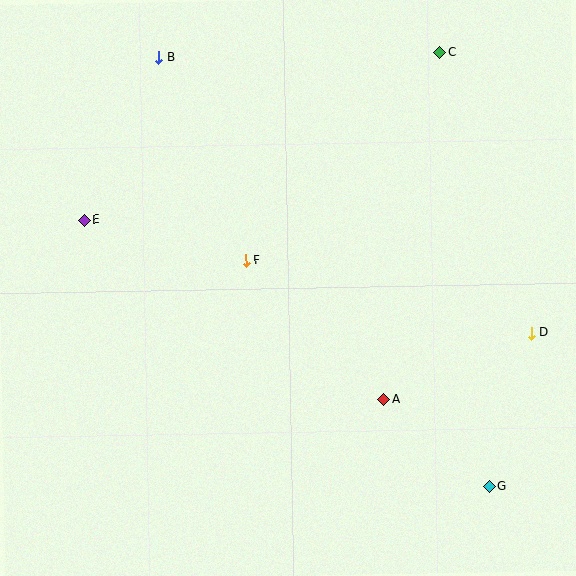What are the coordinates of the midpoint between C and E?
The midpoint between C and E is at (262, 136).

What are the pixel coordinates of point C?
Point C is at (440, 52).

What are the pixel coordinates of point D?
Point D is at (531, 333).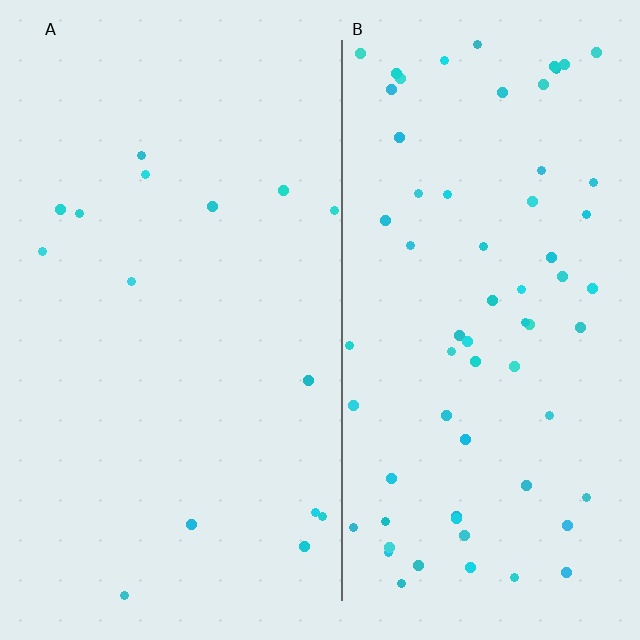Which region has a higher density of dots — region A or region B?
B (the right).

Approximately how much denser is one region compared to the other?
Approximately 4.4× — region B over region A.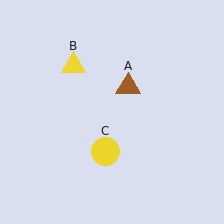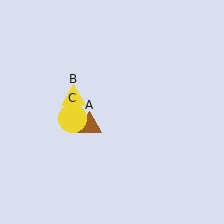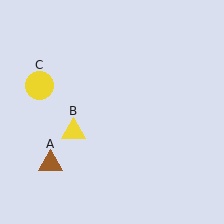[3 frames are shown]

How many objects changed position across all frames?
3 objects changed position: brown triangle (object A), yellow triangle (object B), yellow circle (object C).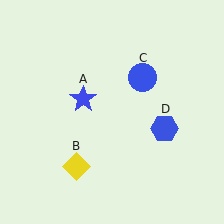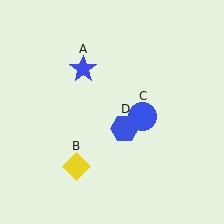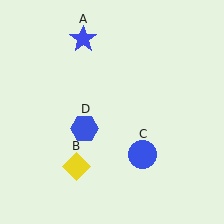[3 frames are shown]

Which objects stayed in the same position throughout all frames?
Yellow diamond (object B) remained stationary.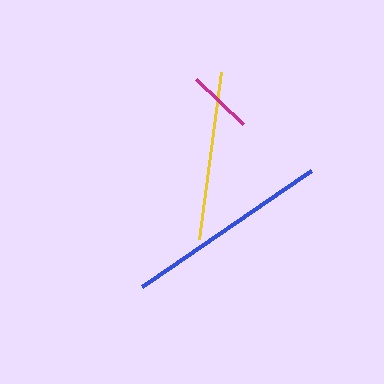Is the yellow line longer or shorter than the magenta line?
The yellow line is longer than the magenta line.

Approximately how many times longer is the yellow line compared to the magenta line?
The yellow line is approximately 2.6 times the length of the magenta line.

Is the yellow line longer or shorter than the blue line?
The blue line is longer than the yellow line.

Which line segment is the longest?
The blue line is the longest at approximately 205 pixels.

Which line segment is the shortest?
The magenta line is the shortest at approximately 65 pixels.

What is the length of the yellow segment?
The yellow segment is approximately 168 pixels long.